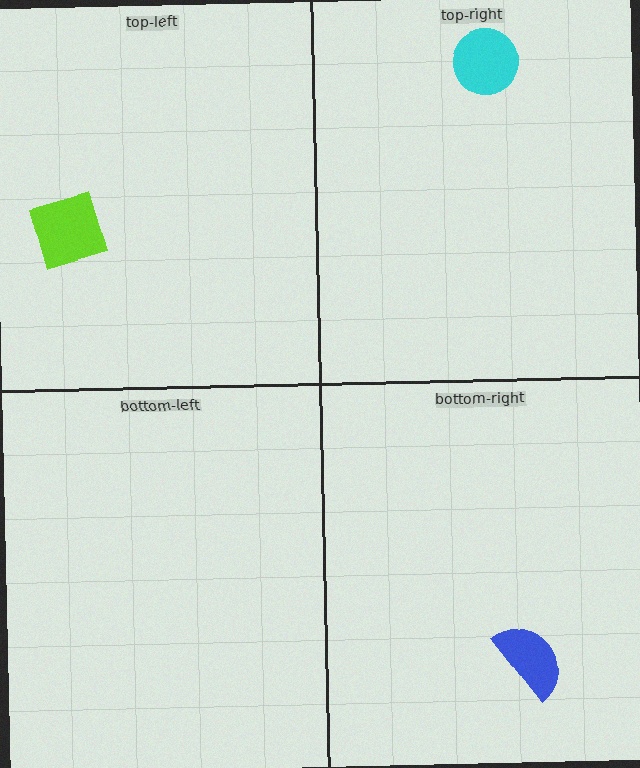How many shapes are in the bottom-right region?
1.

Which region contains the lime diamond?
The top-left region.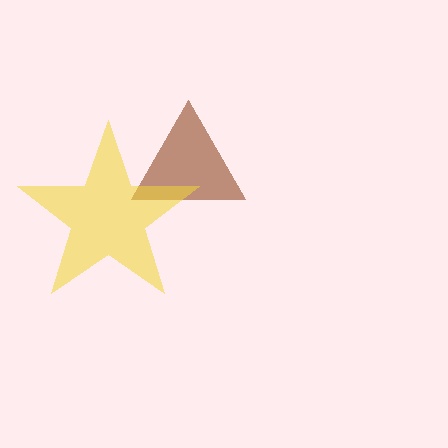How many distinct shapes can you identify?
There are 2 distinct shapes: a brown triangle, a yellow star.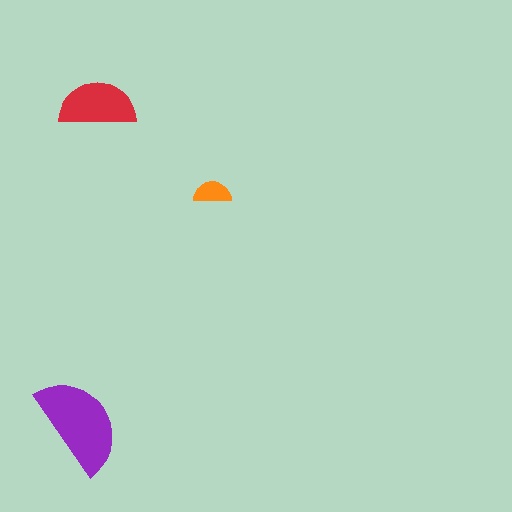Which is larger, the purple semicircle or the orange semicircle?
The purple one.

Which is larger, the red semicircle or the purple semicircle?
The purple one.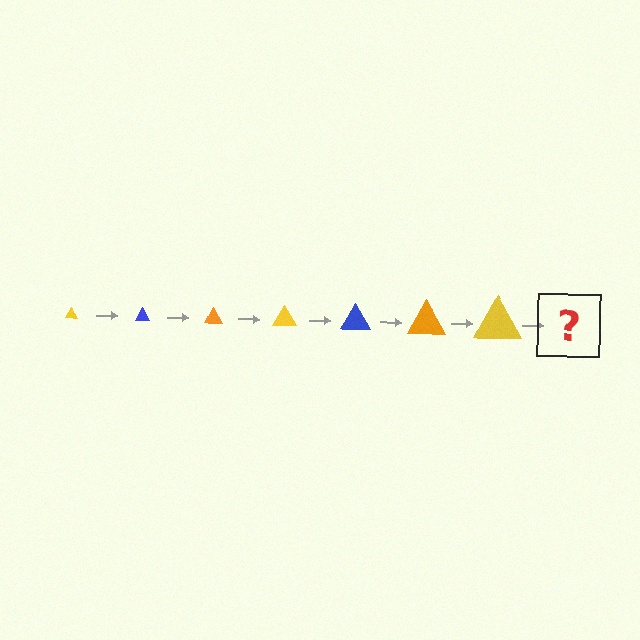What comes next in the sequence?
The next element should be a blue triangle, larger than the previous one.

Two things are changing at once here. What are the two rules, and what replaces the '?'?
The two rules are that the triangle grows larger each step and the color cycles through yellow, blue, and orange. The '?' should be a blue triangle, larger than the previous one.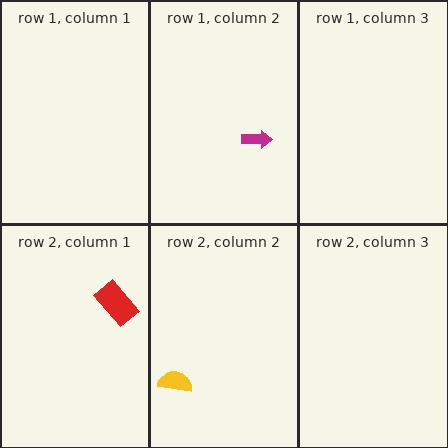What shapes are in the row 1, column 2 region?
The magenta arrow.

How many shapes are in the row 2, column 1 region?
1.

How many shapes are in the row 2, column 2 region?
1.